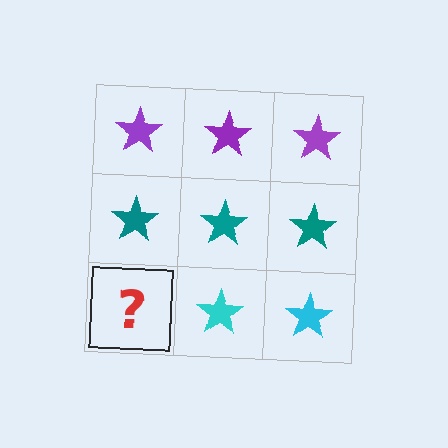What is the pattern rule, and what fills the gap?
The rule is that each row has a consistent color. The gap should be filled with a cyan star.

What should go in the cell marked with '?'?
The missing cell should contain a cyan star.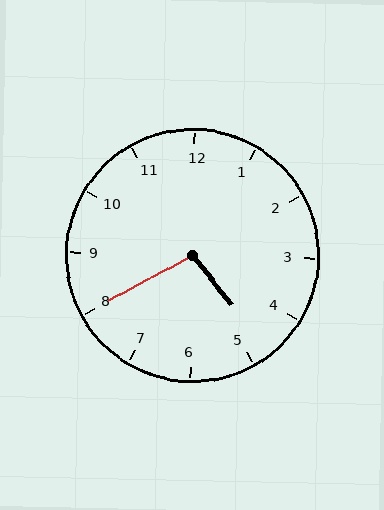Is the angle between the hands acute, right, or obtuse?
It is obtuse.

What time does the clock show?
4:40.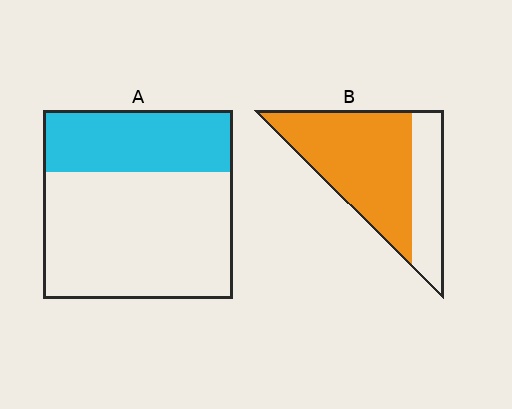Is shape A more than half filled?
No.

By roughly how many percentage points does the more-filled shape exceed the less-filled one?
By roughly 35 percentage points (B over A).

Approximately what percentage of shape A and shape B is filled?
A is approximately 35% and B is approximately 70%.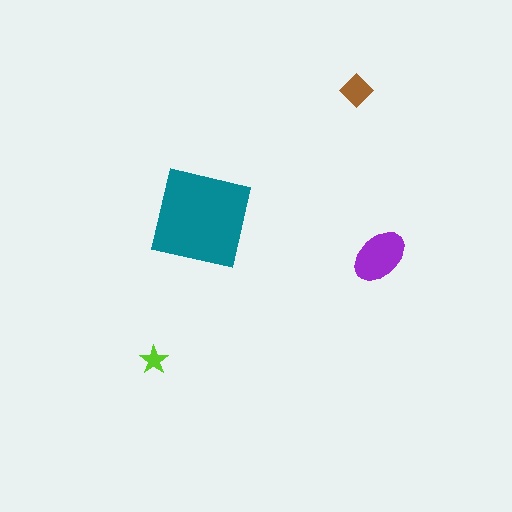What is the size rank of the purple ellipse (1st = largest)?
2nd.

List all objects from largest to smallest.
The teal square, the purple ellipse, the brown diamond, the lime star.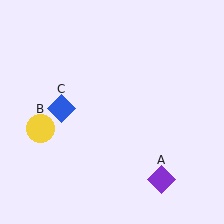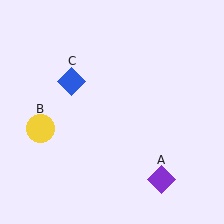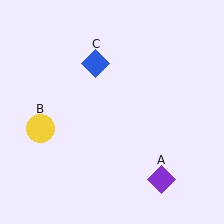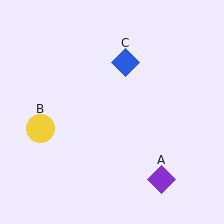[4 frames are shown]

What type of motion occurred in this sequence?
The blue diamond (object C) rotated clockwise around the center of the scene.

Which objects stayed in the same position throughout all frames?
Purple diamond (object A) and yellow circle (object B) remained stationary.